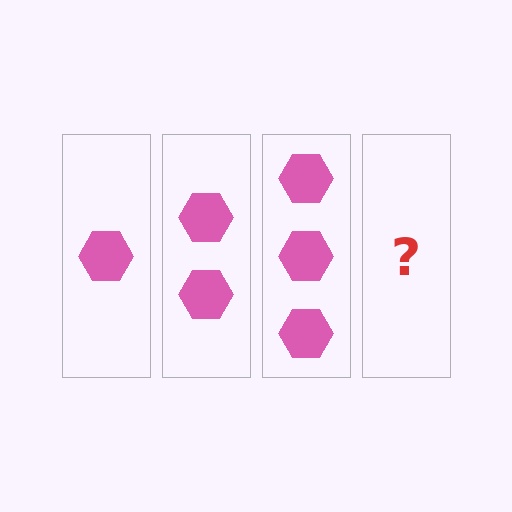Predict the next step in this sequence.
The next step is 4 hexagons.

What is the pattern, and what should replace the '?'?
The pattern is that each step adds one more hexagon. The '?' should be 4 hexagons.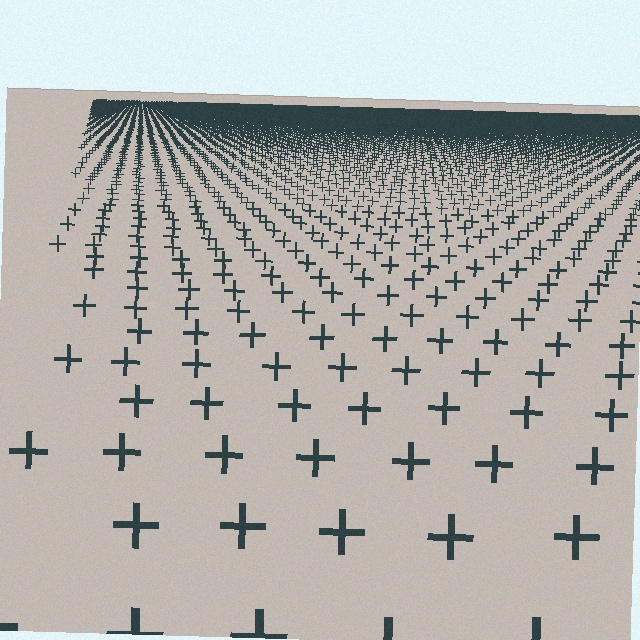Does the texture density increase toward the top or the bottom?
Density increases toward the top.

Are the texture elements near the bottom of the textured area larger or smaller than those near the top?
Larger. Near the bottom, elements are closer to the viewer and appear at a bigger on-screen size.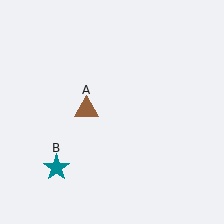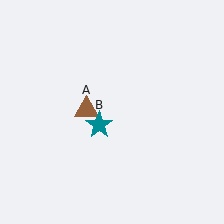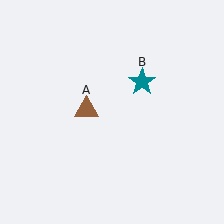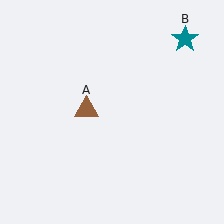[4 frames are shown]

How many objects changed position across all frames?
1 object changed position: teal star (object B).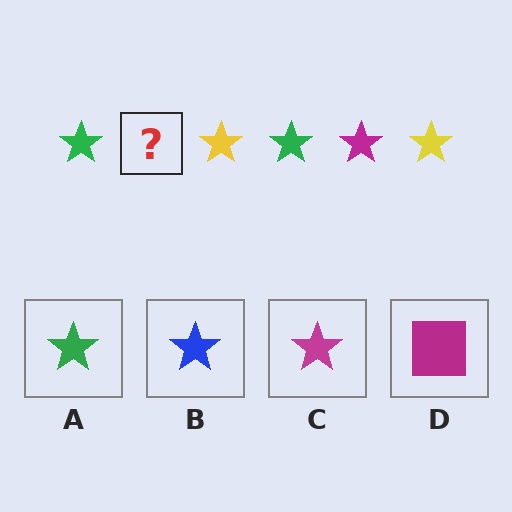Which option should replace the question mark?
Option C.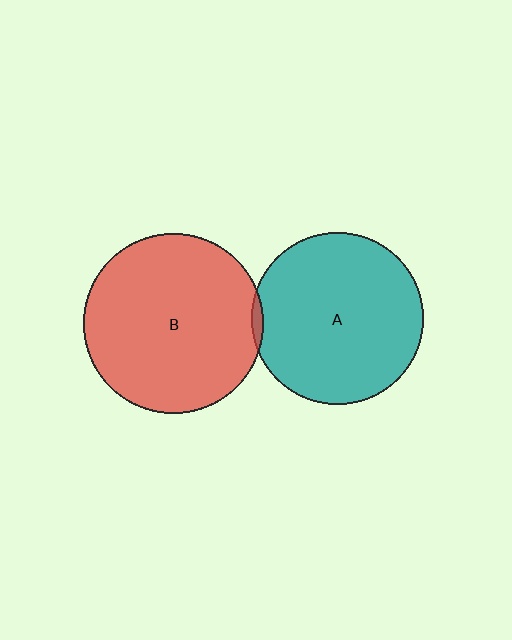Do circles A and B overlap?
Yes.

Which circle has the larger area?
Circle B (red).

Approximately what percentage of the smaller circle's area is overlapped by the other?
Approximately 5%.